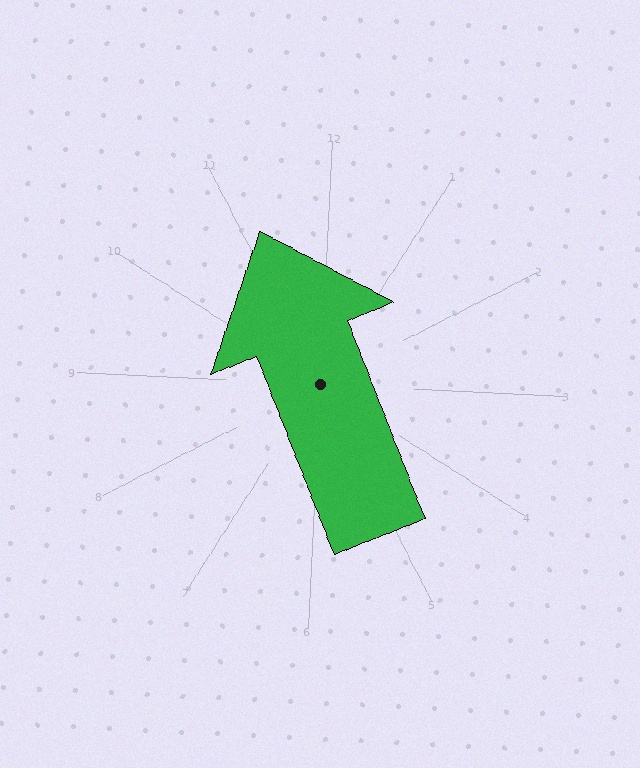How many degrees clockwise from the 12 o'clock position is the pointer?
Approximately 336 degrees.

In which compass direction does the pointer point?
Northwest.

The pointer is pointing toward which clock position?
Roughly 11 o'clock.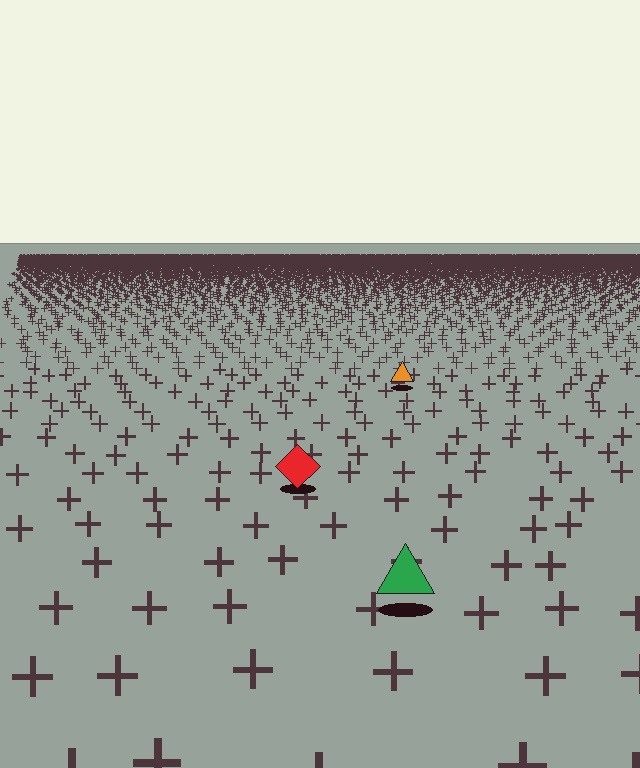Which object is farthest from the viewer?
The orange triangle is farthest from the viewer. It appears smaller and the ground texture around it is denser.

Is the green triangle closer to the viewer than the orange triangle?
Yes. The green triangle is closer — you can tell from the texture gradient: the ground texture is coarser near it.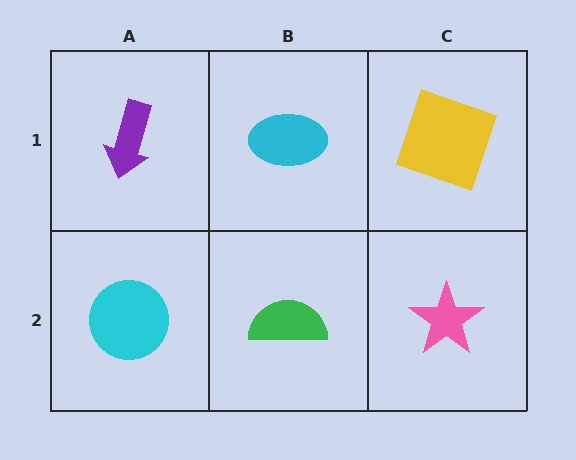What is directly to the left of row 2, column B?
A cyan circle.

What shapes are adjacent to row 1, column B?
A green semicircle (row 2, column B), a purple arrow (row 1, column A), a yellow square (row 1, column C).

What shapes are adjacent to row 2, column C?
A yellow square (row 1, column C), a green semicircle (row 2, column B).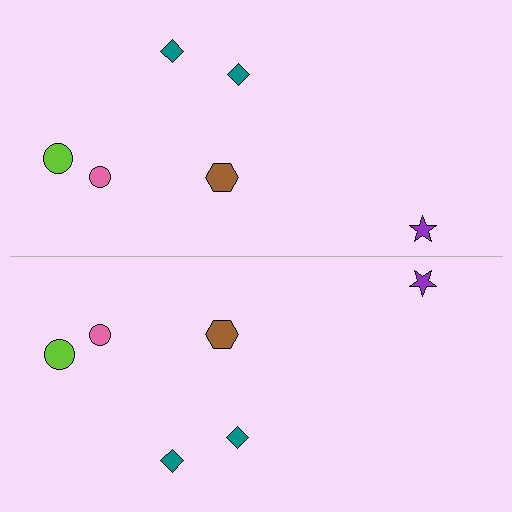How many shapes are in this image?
There are 12 shapes in this image.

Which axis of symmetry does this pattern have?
The pattern has a horizontal axis of symmetry running through the center of the image.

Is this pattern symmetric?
Yes, this pattern has bilateral (reflection) symmetry.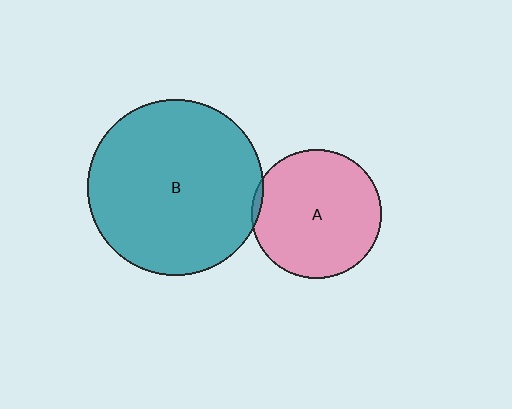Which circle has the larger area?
Circle B (teal).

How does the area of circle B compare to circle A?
Approximately 1.9 times.